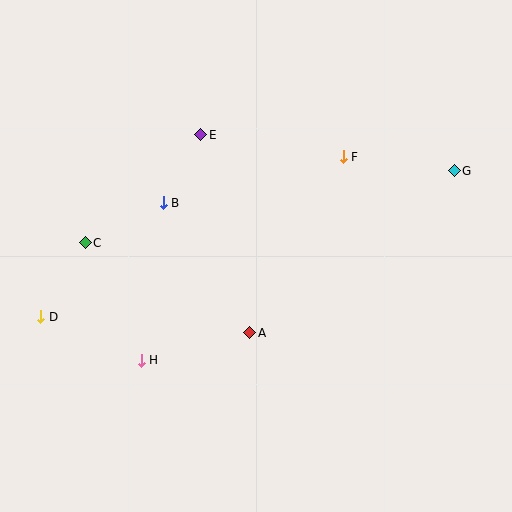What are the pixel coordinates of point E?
Point E is at (201, 135).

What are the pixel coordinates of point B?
Point B is at (163, 203).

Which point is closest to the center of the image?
Point A at (250, 333) is closest to the center.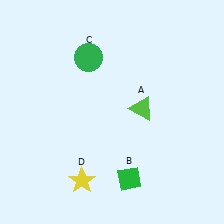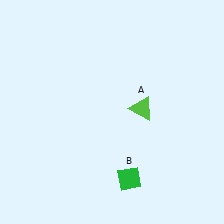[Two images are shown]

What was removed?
The green circle (C), the yellow star (D) were removed in Image 2.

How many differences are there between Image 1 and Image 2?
There are 2 differences between the two images.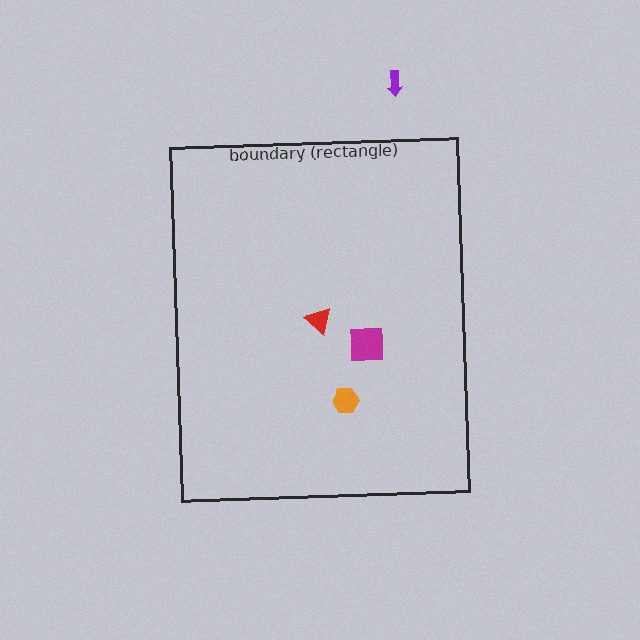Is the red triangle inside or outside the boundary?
Inside.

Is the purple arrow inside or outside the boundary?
Outside.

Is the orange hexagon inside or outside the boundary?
Inside.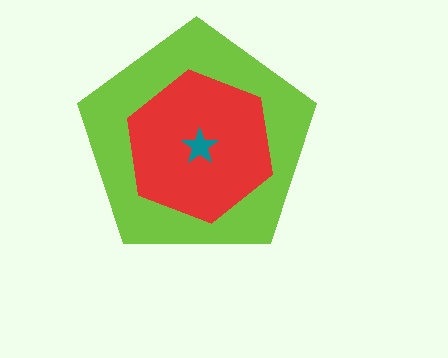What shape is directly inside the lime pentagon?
The red hexagon.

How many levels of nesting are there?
3.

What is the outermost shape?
The lime pentagon.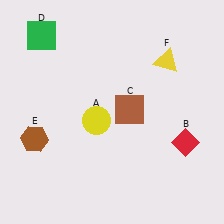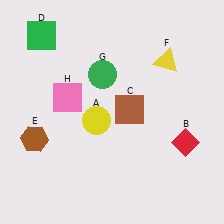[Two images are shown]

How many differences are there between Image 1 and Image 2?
There are 2 differences between the two images.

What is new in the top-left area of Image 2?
A pink square (H) was added in the top-left area of Image 2.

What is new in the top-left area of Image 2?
A green circle (G) was added in the top-left area of Image 2.